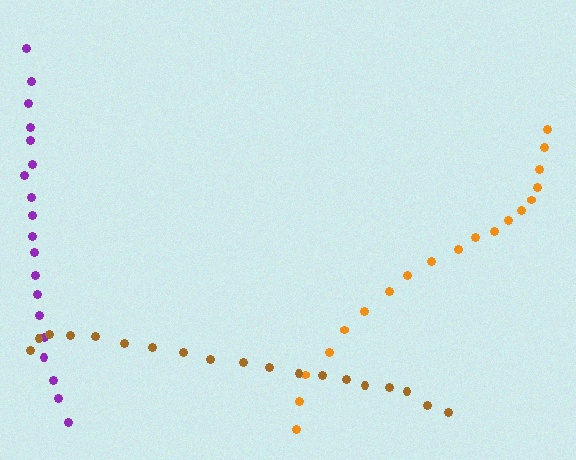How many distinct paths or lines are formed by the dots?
There are 3 distinct paths.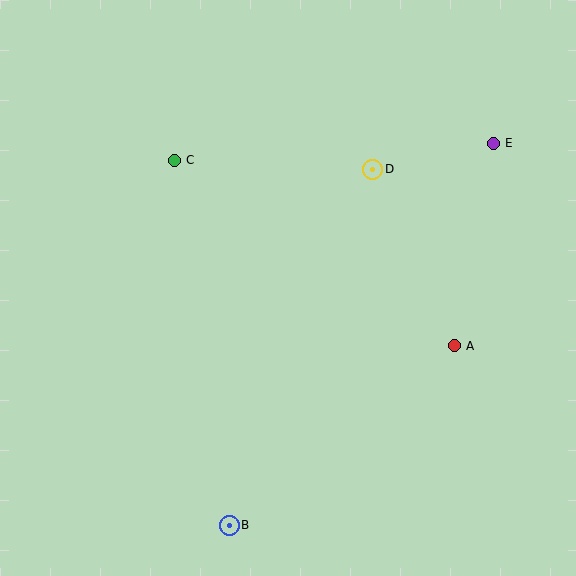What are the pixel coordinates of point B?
Point B is at (229, 525).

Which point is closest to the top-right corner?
Point E is closest to the top-right corner.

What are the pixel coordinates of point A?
Point A is at (454, 346).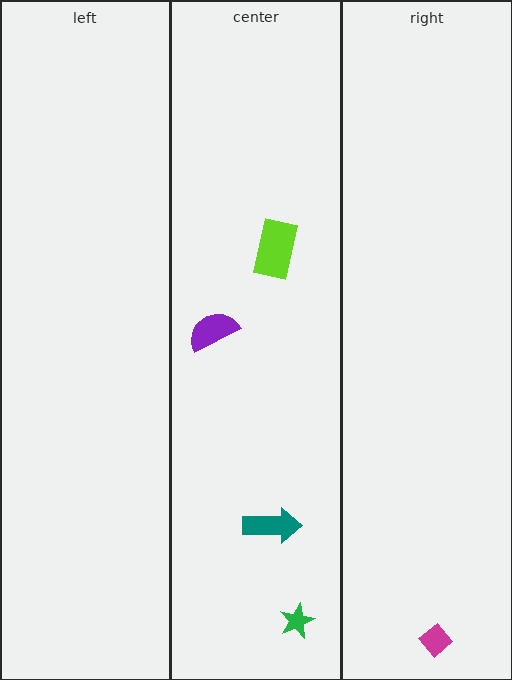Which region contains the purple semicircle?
The center region.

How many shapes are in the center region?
4.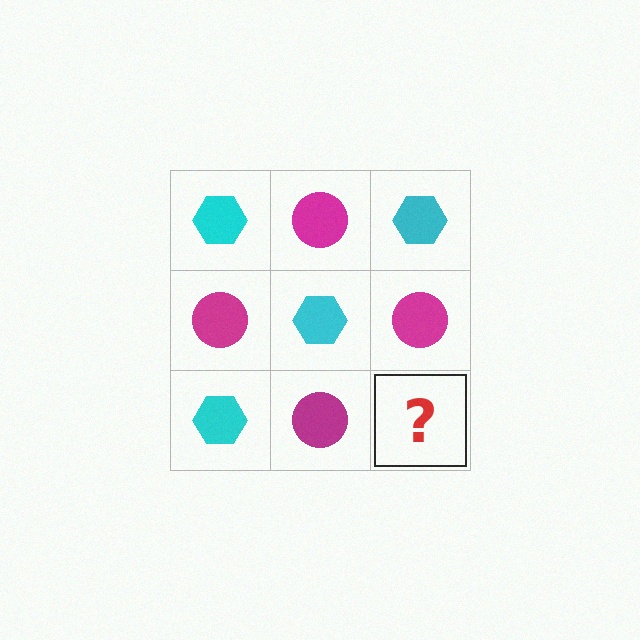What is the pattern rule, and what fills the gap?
The rule is that it alternates cyan hexagon and magenta circle in a checkerboard pattern. The gap should be filled with a cyan hexagon.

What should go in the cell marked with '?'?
The missing cell should contain a cyan hexagon.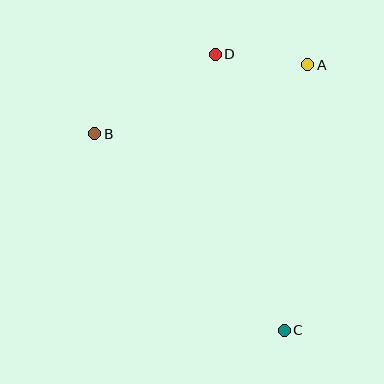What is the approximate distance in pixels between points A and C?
The distance between A and C is approximately 267 pixels.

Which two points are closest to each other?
Points A and D are closest to each other.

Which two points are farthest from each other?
Points C and D are farthest from each other.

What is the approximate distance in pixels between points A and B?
The distance between A and B is approximately 224 pixels.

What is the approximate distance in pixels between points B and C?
The distance between B and C is approximately 273 pixels.